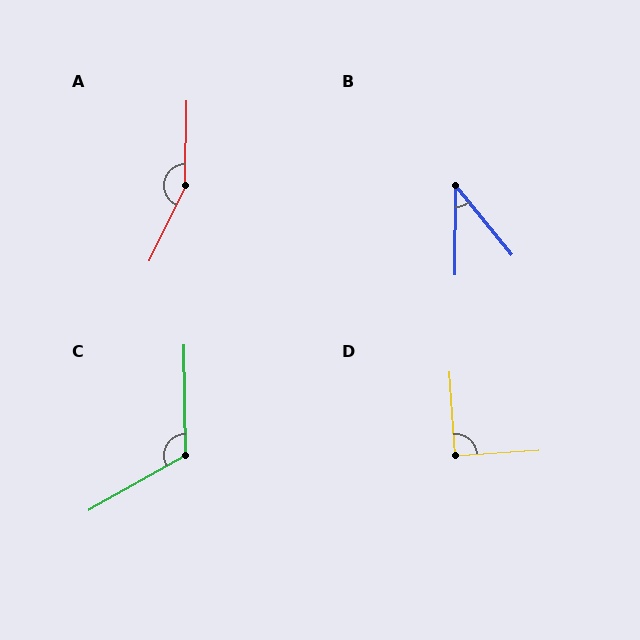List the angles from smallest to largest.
B (40°), D (90°), C (119°), A (155°).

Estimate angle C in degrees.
Approximately 119 degrees.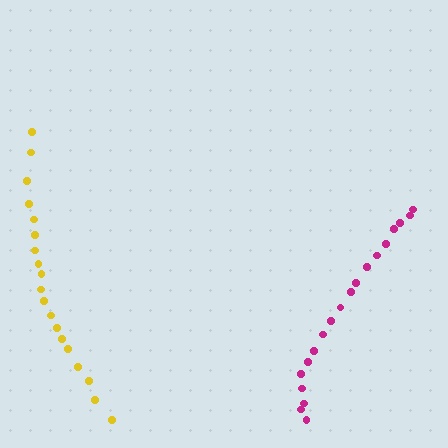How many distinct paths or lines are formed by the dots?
There are 2 distinct paths.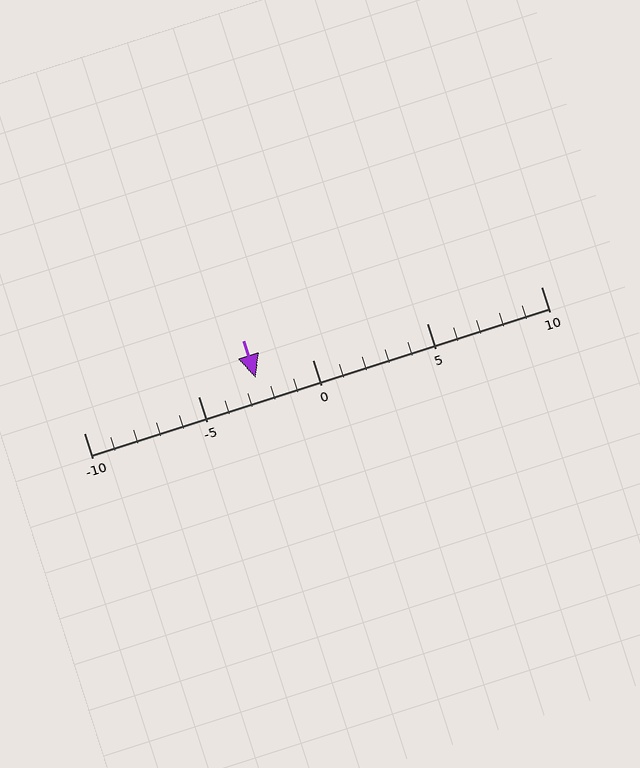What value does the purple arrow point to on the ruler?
The purple arrow points to approximately -2.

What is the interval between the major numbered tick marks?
The major tick marks are spaced 5 units apart.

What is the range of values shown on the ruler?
The ruler shows values from -10 to 10.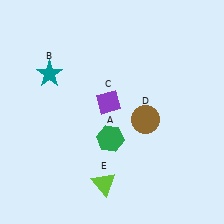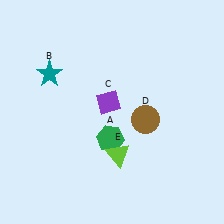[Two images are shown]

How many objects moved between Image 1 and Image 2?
1 object moved between the two images.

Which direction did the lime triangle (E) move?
The lime triangle (E) moved up.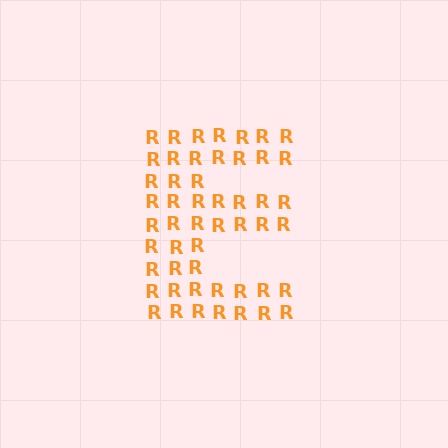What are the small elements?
The small elements are letter R's.